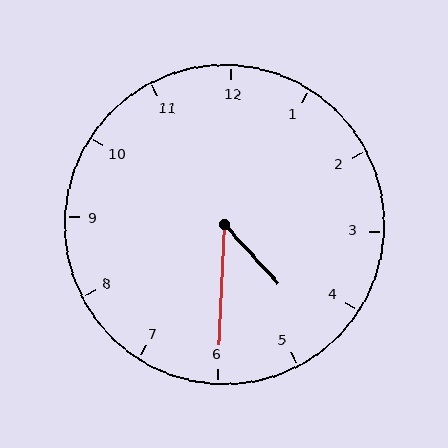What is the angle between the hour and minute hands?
Approximately 45 degrees.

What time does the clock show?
4:30.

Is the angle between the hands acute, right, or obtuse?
It is acute.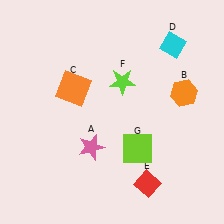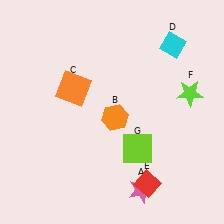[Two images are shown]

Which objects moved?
The objects that moved are: the pink star (A), the orange hexagon (B), the lime star (F).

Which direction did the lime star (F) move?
The lime star (F) moved right.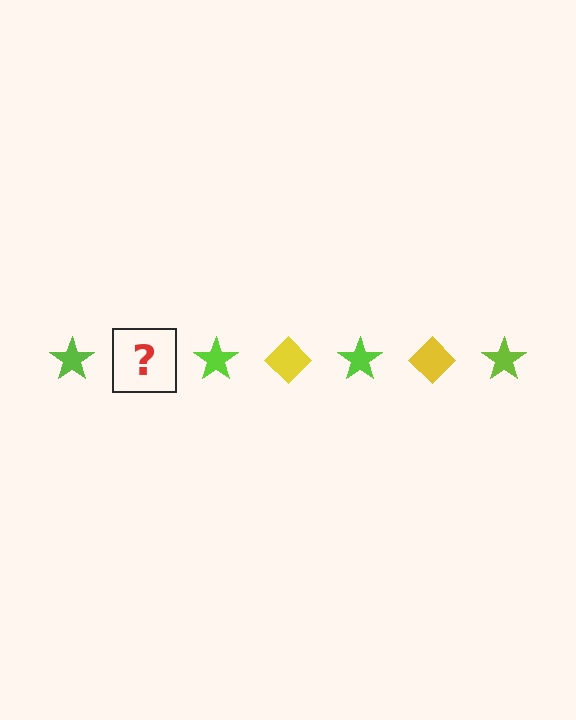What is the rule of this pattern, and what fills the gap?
The rule is that the pattern alternates between lime star and yellow diamond. The gap should be filled with a yellow diamond.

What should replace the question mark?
The question mark should be replaced with a yellow diamond.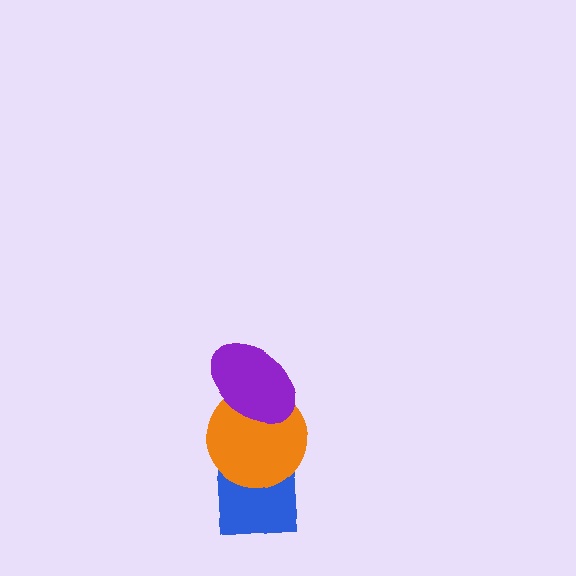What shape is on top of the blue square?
The orange circle is on top of the blue square.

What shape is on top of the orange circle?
The purple ellipse is on top of the orange circle.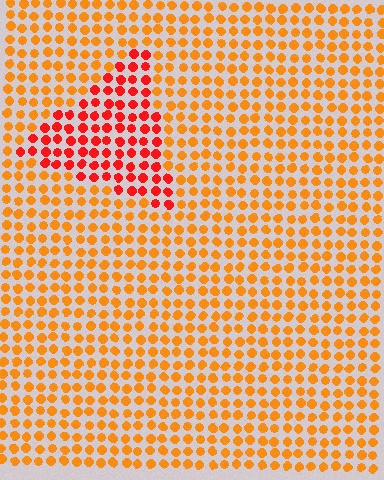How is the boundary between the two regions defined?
The boundary is defined purely by a slight shift in hue (about 33 degrees). Spacing, size, and orientation are identical on both sides.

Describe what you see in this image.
The image is filled with small orange elements in a uniform arrangement. A triangle-shaped region is visible where the elements are tinted to a slightly different hue, forming a subtle color boundary.